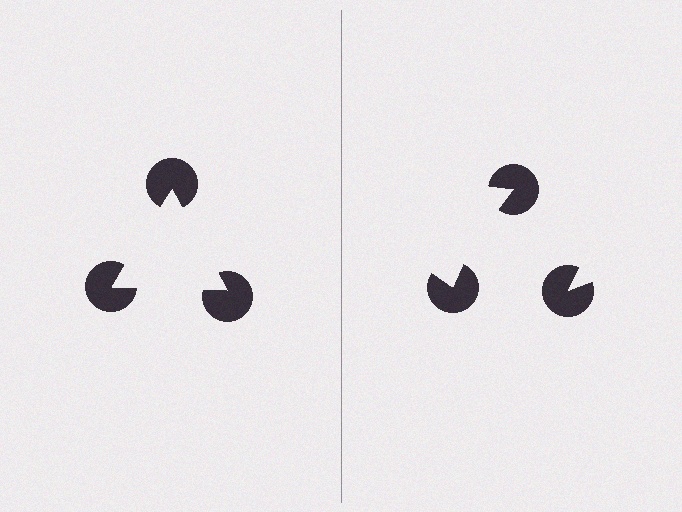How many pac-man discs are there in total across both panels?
6 — 3 on each side.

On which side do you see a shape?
An illusory triangle appears on the left side. On the right side the wedge cuts are rotated, so no coherent shape forms.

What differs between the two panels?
The pac-man discs are positioned identically on both sides; only the wedge orientations differ. On the left they align to a triangle; on the right they are misaligned.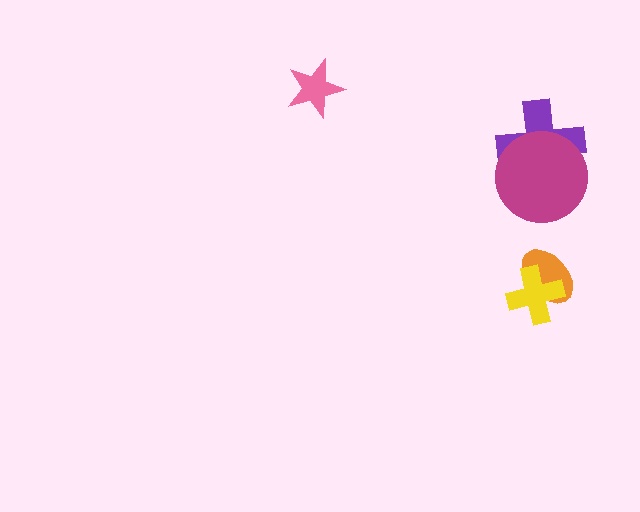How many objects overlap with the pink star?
0 objects overlap with the pink star.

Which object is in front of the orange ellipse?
The yellow cross is in front of the orange ellipse.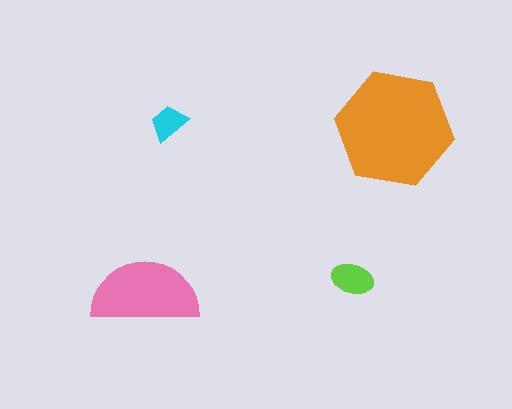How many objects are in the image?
There are 4 objects in the image.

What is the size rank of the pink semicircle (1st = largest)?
2nd.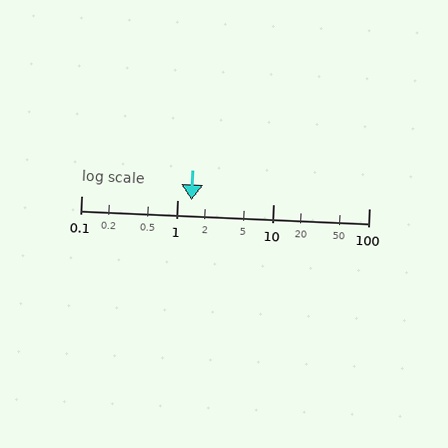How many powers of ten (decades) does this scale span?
The scale spans 3 decades, from 0.1 to 100.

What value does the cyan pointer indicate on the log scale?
The pointer indicates approximately 1.4.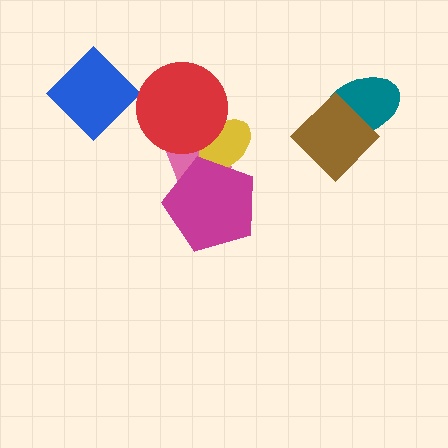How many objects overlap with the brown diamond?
1 object overlaps with the brown diamond.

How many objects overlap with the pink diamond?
3 objects overlap with the pink diamond.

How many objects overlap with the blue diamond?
0 objects overlap with the blue diamond.